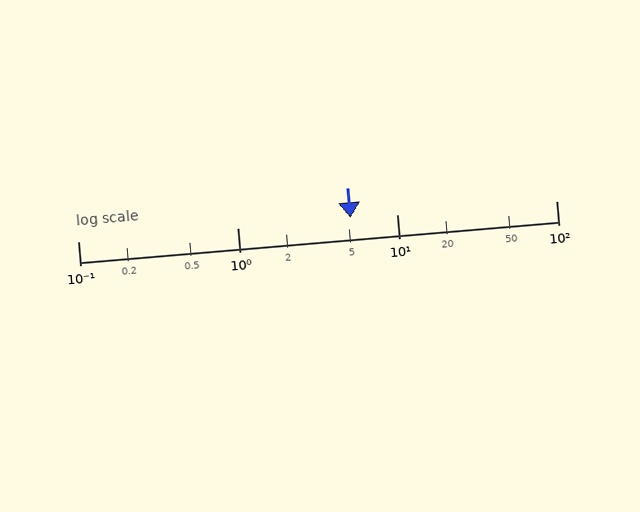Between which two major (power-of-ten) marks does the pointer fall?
The pointer is between 1 and 10.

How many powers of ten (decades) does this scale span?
The scale spans 3 decades, from 0.1 to 100.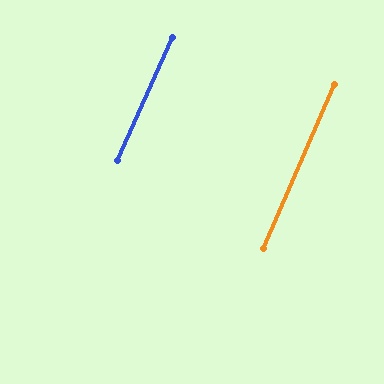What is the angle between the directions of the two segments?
Approximately 1 degree.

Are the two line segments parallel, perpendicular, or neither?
Parallel — their directions differ by only 0.7°.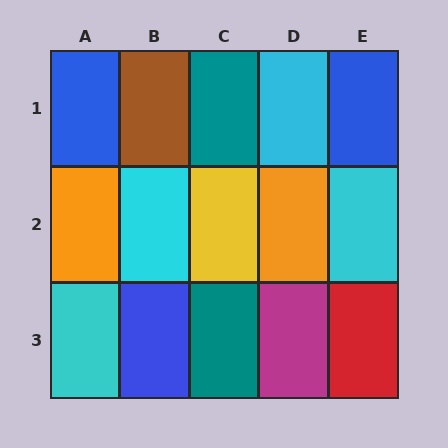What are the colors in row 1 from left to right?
Blue, brown, teal, cyan, blue.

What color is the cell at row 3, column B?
Blue.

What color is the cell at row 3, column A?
Cyan.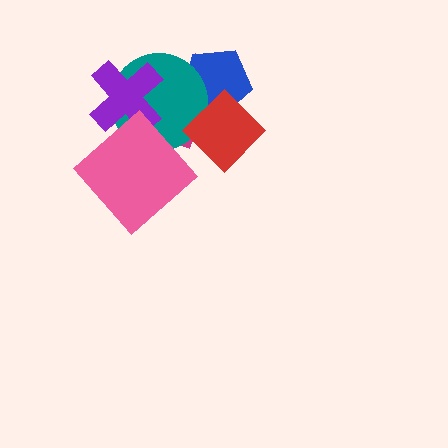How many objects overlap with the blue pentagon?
3 objects overlap with the blue pentagon.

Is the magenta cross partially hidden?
Yes, it is partially covered by another shape.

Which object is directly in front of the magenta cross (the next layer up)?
The blue pentagon is directly in front of the magenta cross.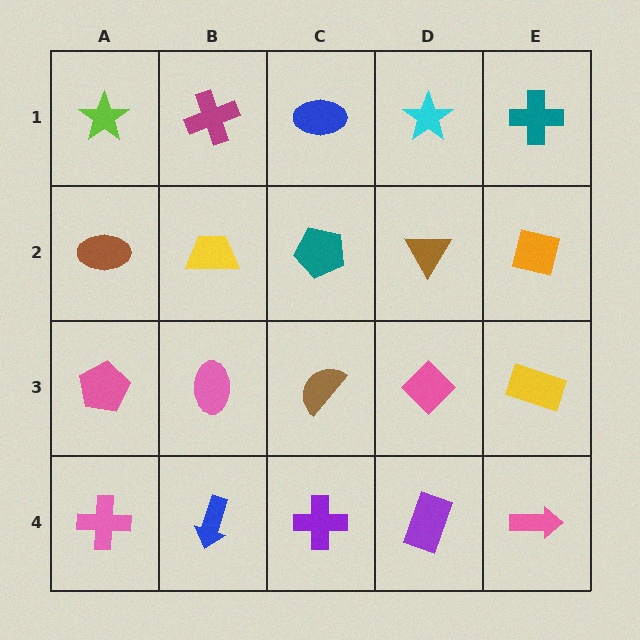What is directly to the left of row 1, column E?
A cyan star.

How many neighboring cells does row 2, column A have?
3.